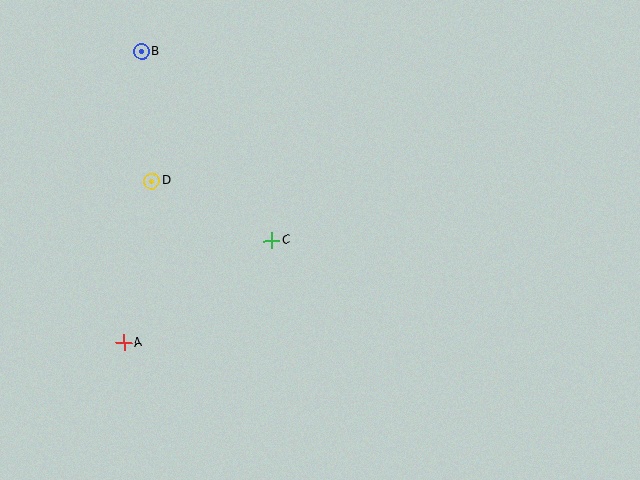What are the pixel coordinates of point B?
Point B is at (141, 52).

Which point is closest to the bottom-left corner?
Point A is closest to the bottom-left corner.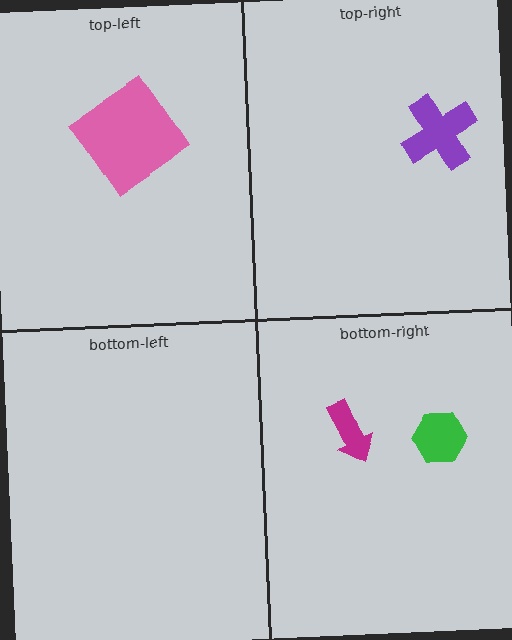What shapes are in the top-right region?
The purple cross.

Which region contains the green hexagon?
The bottom-right region.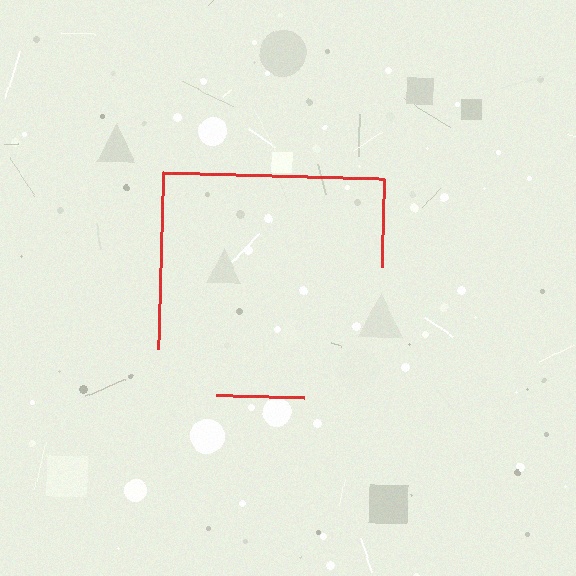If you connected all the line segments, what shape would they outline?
They would outline a square.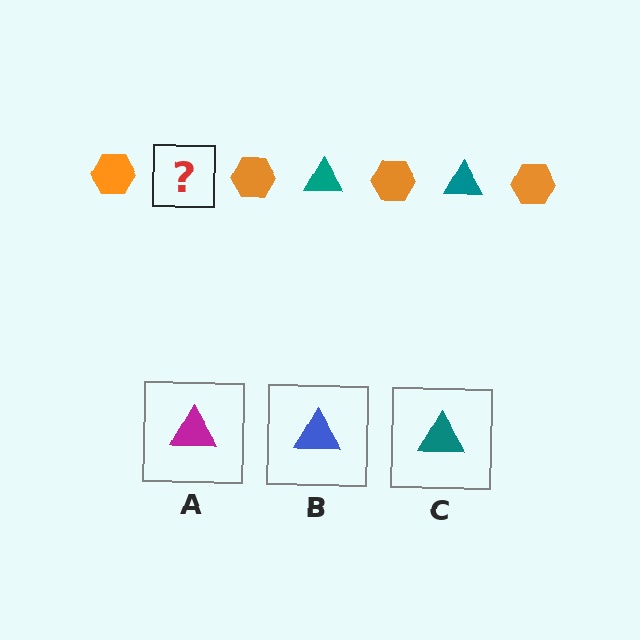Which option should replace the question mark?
Option C.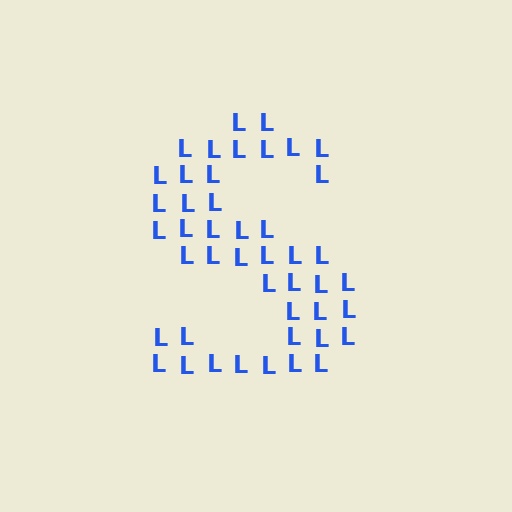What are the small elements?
The small elements are letter L's.